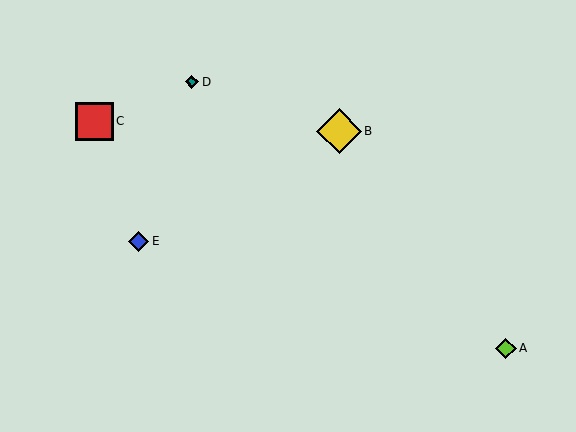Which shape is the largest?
The yellow diamond (labeled B) is the largest.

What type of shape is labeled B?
Shape B is a yellow diamond.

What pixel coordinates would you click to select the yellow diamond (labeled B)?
Click at (339, 131) to select the yellow diamond B.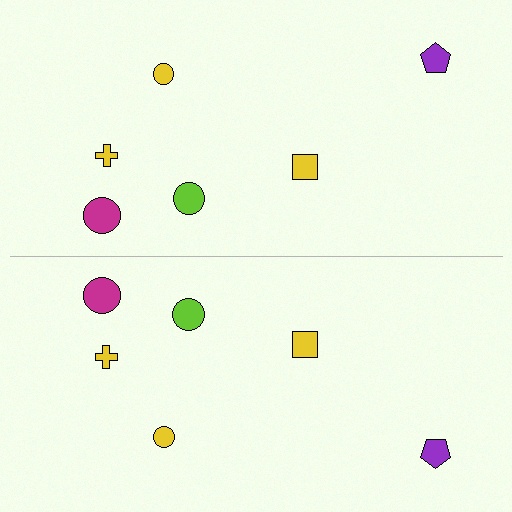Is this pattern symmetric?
Yes, this pattern has bilateral (reflection) symmetry.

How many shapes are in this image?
There are 12 shapes in this image.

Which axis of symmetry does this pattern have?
The pattern has a horizontal axis of symmetry running through the center of the image.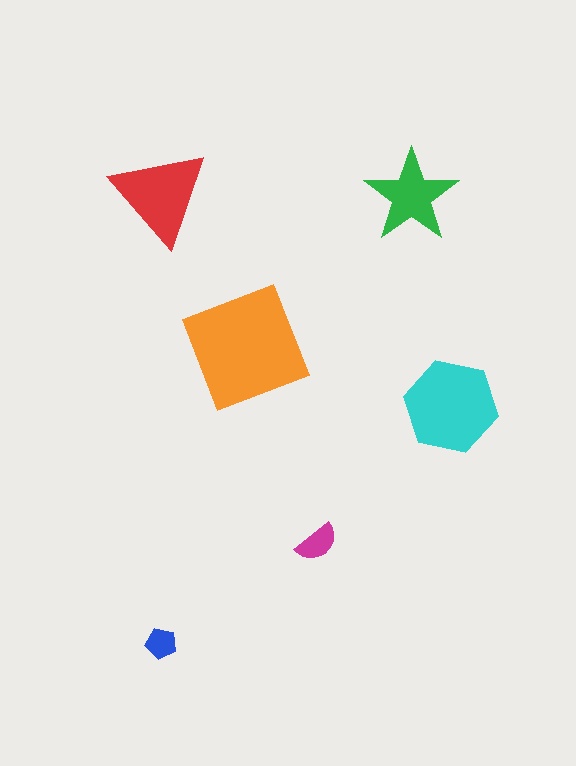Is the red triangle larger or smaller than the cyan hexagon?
Smaller.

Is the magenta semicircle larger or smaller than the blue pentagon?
Larger.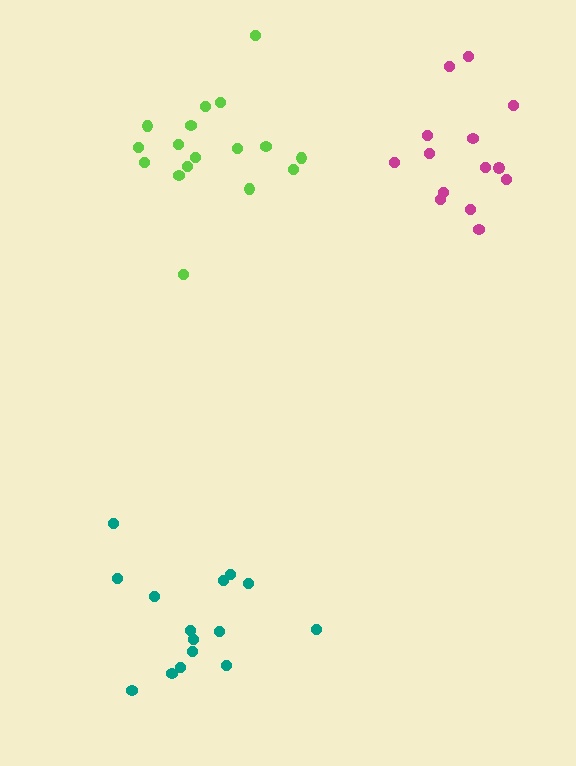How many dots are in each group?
Group 1: 14 dots, Group 2: 15 dots, Group 3: 17 dots (46 total).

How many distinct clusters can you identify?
There are 3 distinct clusters.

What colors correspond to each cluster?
The clusters are colored: magenta, teal, lime.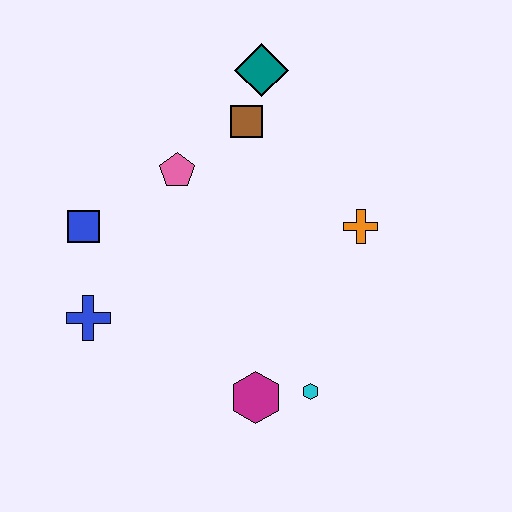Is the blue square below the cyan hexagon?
No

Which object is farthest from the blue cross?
The teal diamond is farthest from the blue cross.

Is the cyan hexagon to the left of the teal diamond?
No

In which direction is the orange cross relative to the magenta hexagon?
The orange cross is above the magenta hexagon.